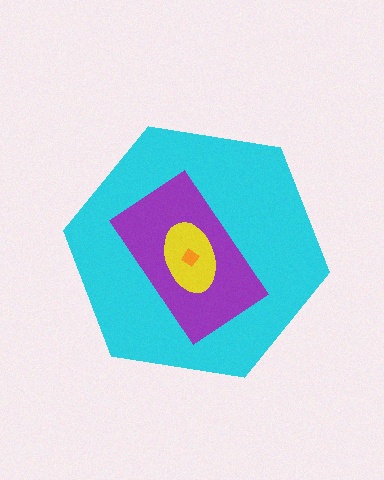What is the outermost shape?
The cyan hexagon.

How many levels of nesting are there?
4.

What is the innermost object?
The orange diamond.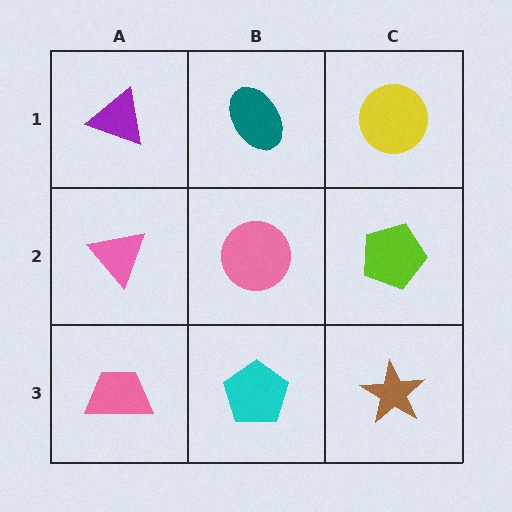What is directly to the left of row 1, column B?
A purple triangle.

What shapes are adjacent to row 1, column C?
A lime pentagon (row 2, column C), a teal ellipse (row 1, column B).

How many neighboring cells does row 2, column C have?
3.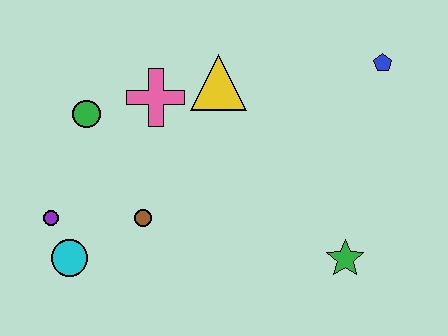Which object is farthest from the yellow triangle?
The cyan circle is farthest from the yellow triangle.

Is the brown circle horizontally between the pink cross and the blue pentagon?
No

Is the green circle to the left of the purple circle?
No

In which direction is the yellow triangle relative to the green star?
The yellow triangle is above the green star.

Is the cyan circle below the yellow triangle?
Yes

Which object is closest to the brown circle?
The cyan circle is closest to the brown circle.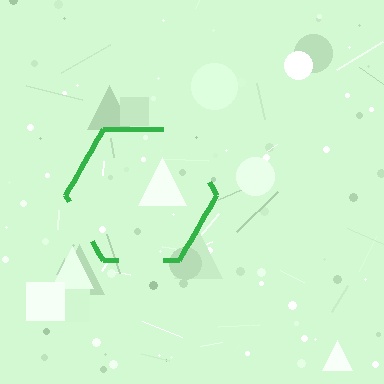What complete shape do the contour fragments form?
The contour fragments form a hexagon.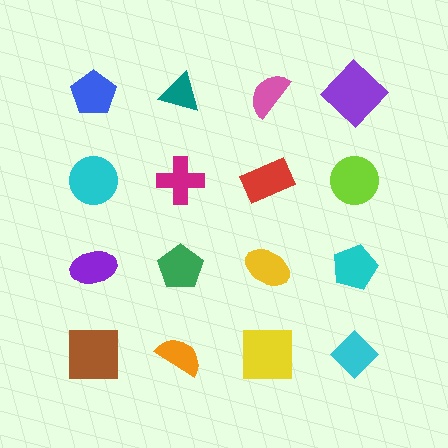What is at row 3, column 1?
A purple ellipse.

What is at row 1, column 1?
A blue pentagon.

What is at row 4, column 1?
A brown square.